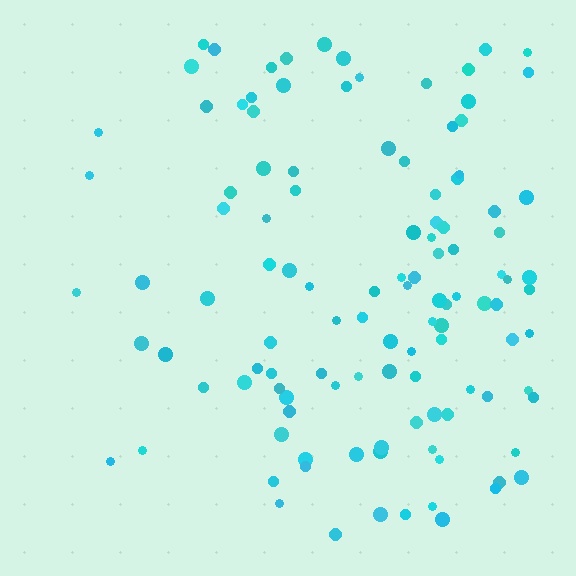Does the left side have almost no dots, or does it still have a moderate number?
Still a moderate number, just noticeably fewer than the right.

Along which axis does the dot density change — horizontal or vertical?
Horizontal.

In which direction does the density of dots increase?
From left to right, with the right side densest.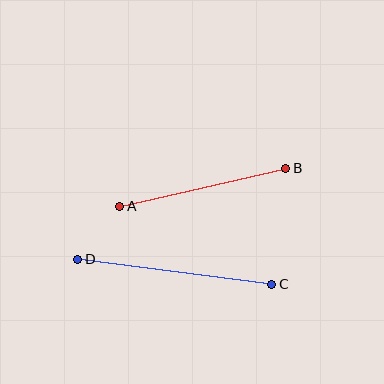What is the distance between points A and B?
The distance is approximately 170 pixels.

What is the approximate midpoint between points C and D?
The midpoint is at approximately (175, 272) pixels.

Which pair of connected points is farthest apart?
Points C and D are farthest apart.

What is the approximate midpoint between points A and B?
The midpoint is at approximately (203, 187) pixels.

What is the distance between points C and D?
The distance is approximately 196 pixels.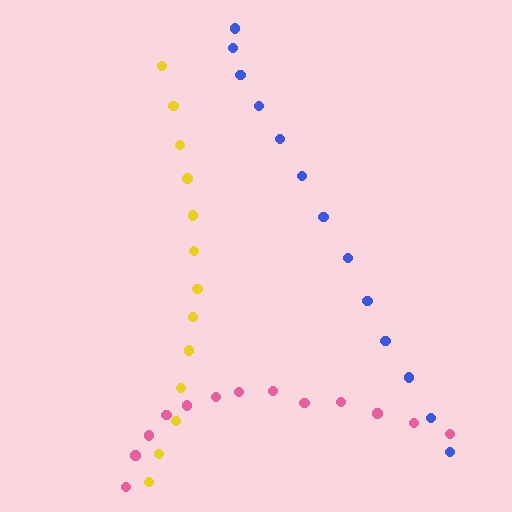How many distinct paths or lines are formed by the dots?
There are 3 distinct paths.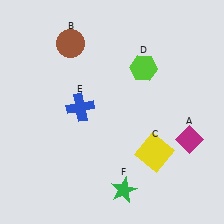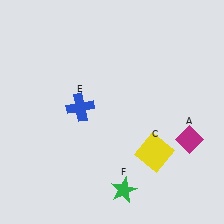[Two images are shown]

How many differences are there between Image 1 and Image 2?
There are 2 differences between the two images.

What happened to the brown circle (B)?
The brown circle (B) was removed in Image 2. It was in the top-left area of Image 1.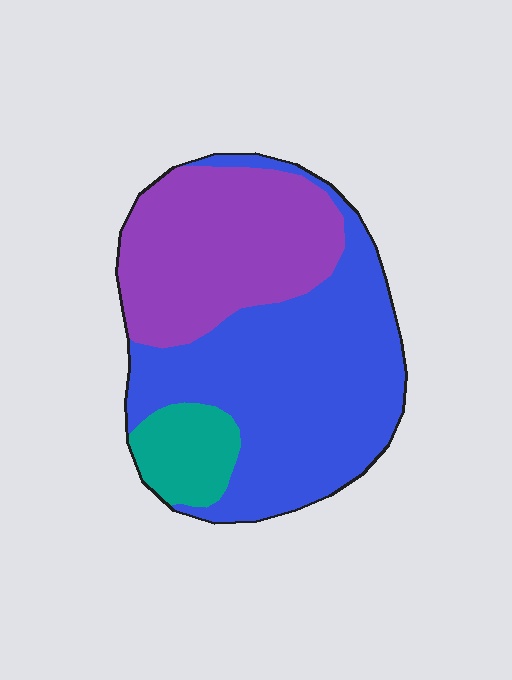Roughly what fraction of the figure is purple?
Purple takes up about three eighths (3/8) of the figure.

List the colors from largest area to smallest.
From largest to smallest: blue, purple, teal.